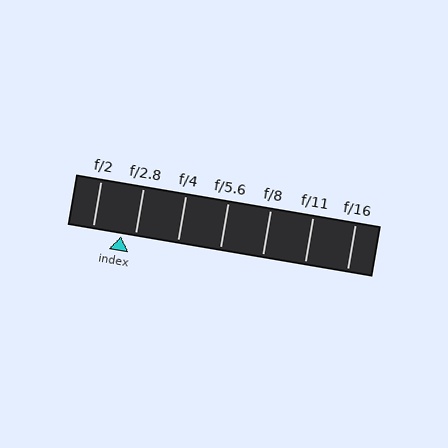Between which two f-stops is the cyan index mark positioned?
The index mark is between f/2 and f/2.8.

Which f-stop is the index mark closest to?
The index mark is closest to f/2.8.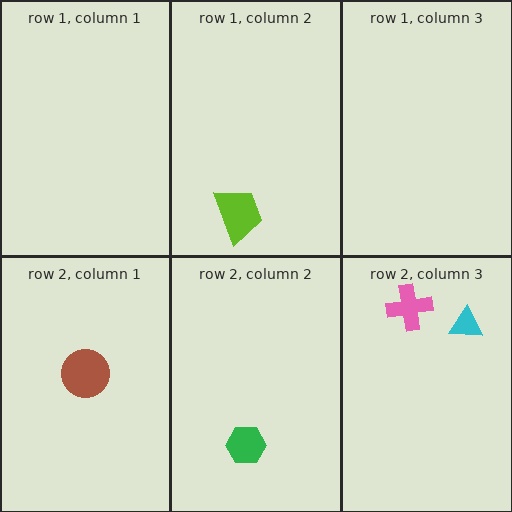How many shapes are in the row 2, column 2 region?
1.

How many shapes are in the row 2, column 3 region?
2.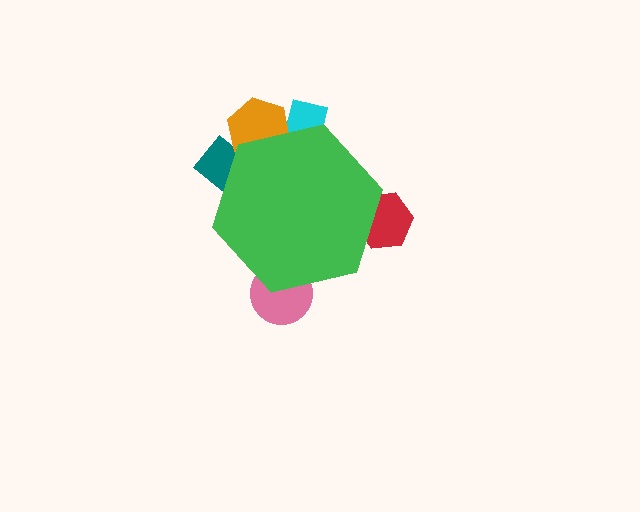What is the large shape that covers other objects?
A green hexagon.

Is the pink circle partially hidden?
Yes, the pink circle is partially hidden behind the green hexagon.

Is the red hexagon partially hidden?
Yes, the red hexagon is partially hidden behind the green hexagon.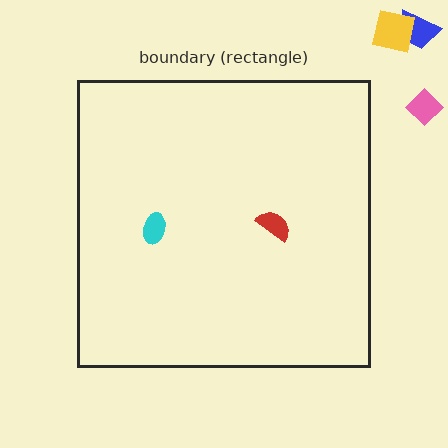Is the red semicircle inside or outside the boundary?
Inside.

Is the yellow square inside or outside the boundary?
Outside.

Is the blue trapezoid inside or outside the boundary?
Outside.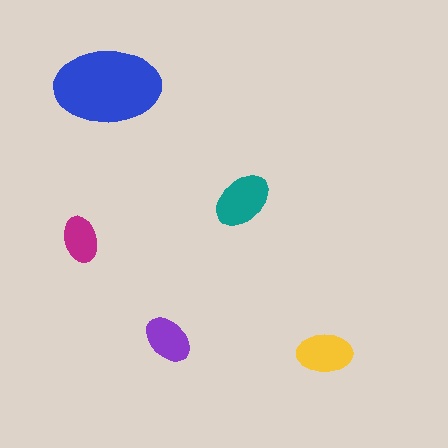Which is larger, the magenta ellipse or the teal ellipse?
The teal one.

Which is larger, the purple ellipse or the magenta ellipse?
The purple one.